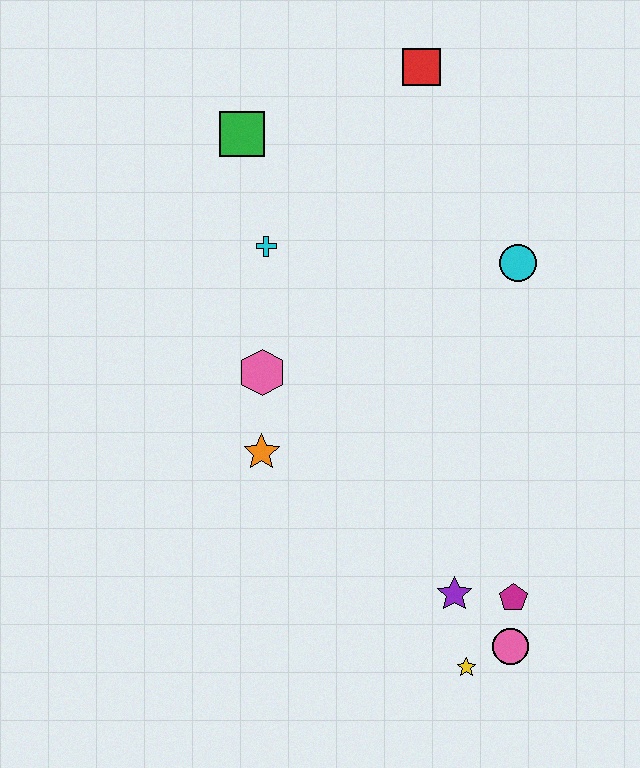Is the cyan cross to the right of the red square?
No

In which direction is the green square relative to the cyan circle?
The green square is to the left of the cyan circle.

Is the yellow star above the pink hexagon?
No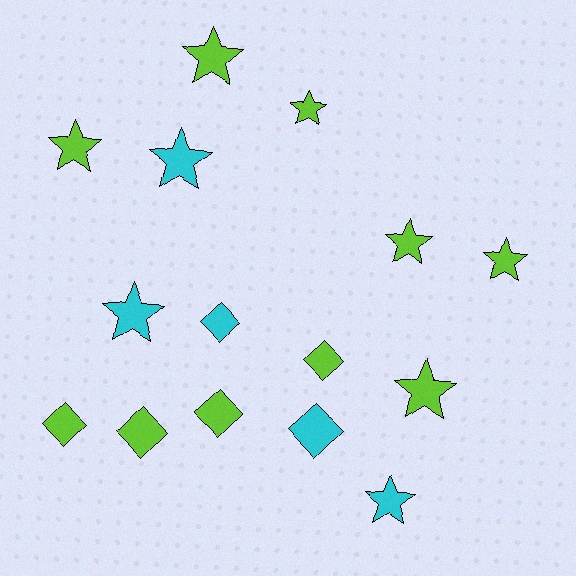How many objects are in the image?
There are 15 objects.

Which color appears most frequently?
Lime, with 10 objects.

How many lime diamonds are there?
There are 4 lime diamonds.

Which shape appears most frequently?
Star, with 9 objects.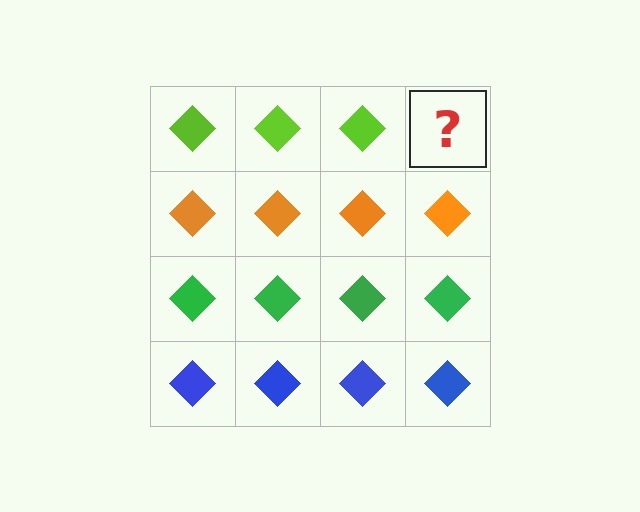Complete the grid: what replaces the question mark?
The question mark should be replaced with a lime diamond.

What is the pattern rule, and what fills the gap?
The rule is that each row has a consistent color. The gap should be filled with a lime diamond.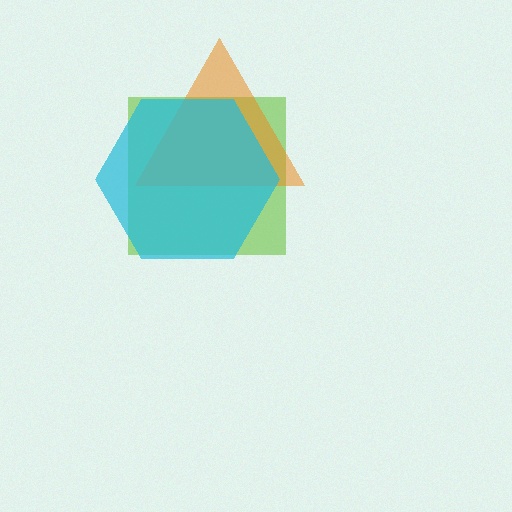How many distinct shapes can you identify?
There are 3 distinct shapes: a lime square, an orange triangle, a cyan hexagon.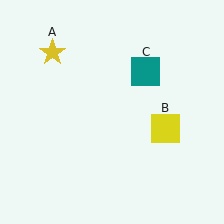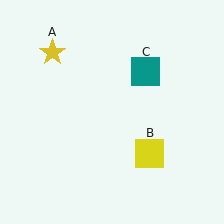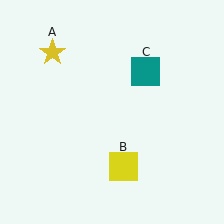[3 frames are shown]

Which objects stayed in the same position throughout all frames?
Yellow star (object A) and teal square (object C) remained stationary.